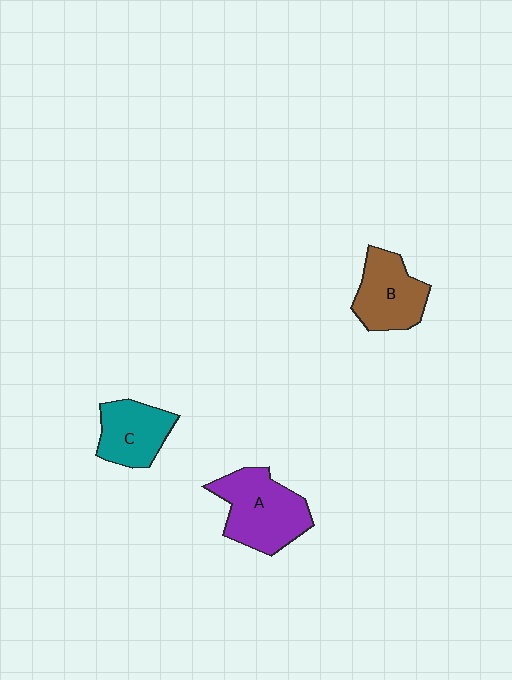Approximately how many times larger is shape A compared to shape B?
Approximately 1.3 times.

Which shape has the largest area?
Shape A (purple).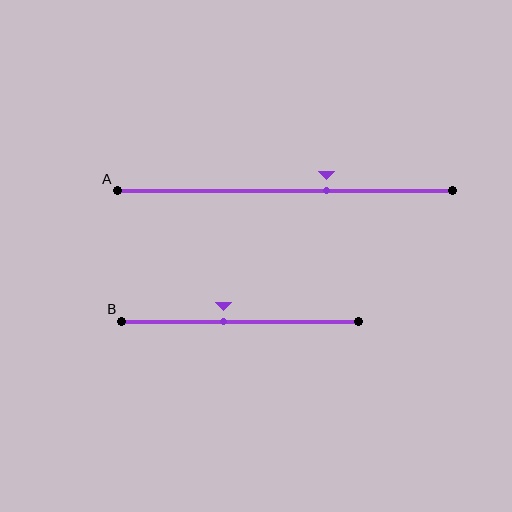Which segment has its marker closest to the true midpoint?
Segment B has its marker closest to the true midpoint.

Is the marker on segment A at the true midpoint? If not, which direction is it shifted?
No, the marker on segment A is shifted to the right by about 13% of the segment length.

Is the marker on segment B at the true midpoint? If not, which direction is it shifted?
No, the marker on segment B is shifted to the left by about 7% of the segment length.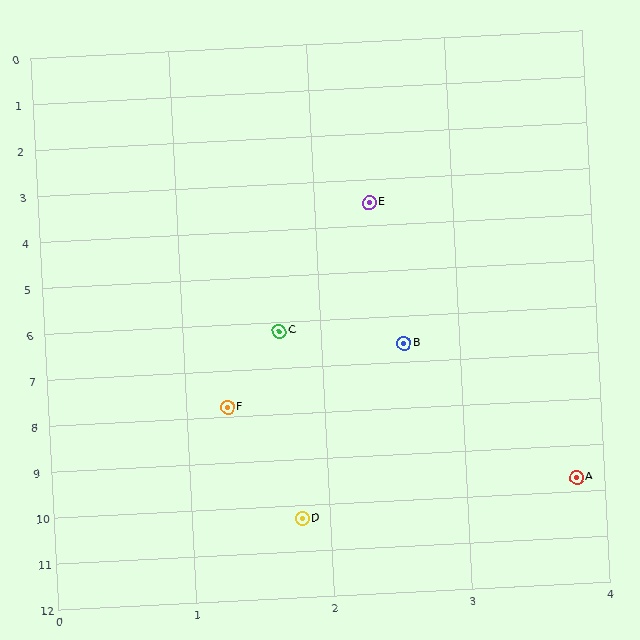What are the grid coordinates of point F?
Point F is at approximately (1.3, 7.8).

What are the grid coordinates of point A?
Point A is at approximately (3.8, 9.7).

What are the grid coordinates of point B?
Point B is at approximately (2.6, 6.6).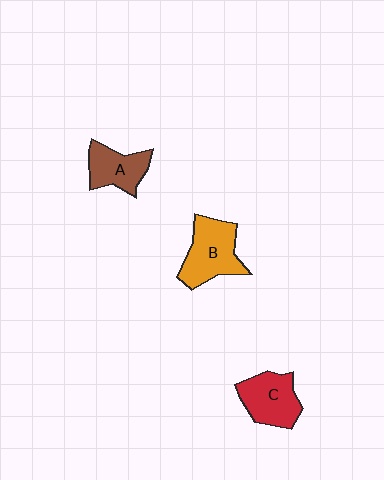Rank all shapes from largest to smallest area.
From largest to smallest: B (orange), C (red), A (brown).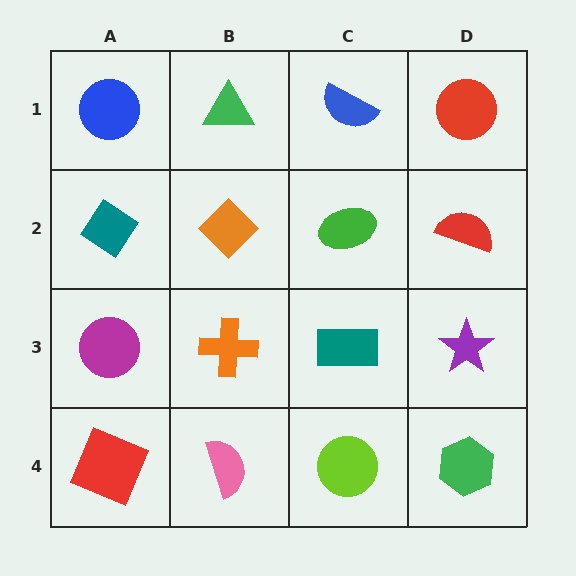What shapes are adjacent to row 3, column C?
A green ellipse (row 2, column C), a lime circle (row 4, column C), an orange cross (row 3, column B), a purple star (row 3, column D).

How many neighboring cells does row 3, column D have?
3.